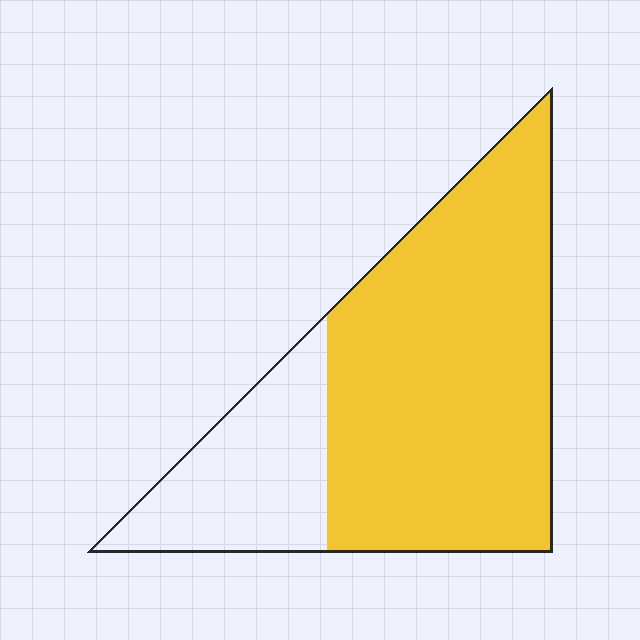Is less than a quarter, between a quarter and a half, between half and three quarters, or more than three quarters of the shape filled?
Between half and three quarters.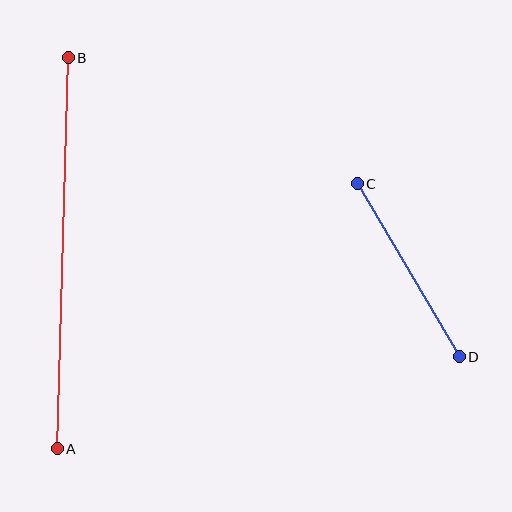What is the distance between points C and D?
The distance is approximately 201 pixels.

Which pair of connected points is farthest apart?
Points A and B are farthest apart.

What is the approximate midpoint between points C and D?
The midpoint is at approximately (408, 270) pixels.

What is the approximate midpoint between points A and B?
The midpoint is at approximately (63, 253) pixels.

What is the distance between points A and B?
The distance is approximately 391 pixels.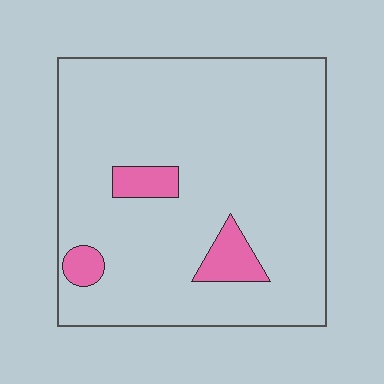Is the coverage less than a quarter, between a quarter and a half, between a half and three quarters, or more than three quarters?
Less than a quarter.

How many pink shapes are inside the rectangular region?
3.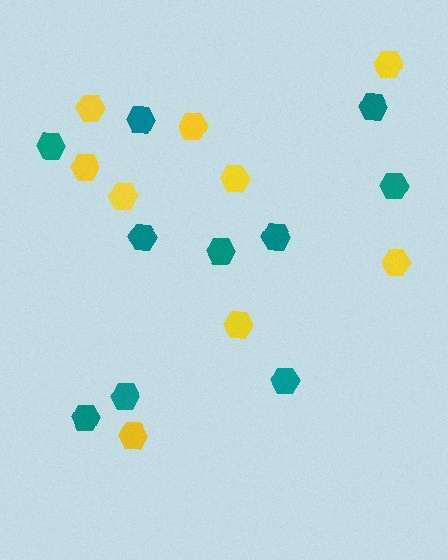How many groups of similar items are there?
There are 2 groups: one group of yellow hexagons (9) and one group of teal hexagons (10).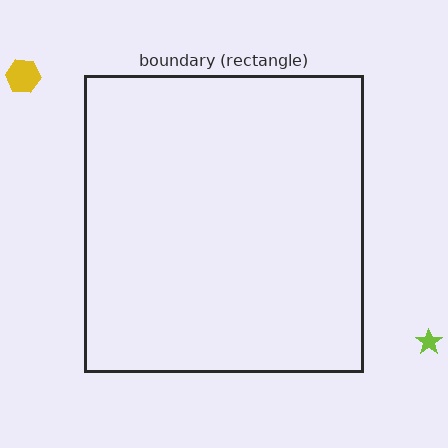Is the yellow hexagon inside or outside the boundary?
Outside.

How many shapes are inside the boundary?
0 inside, 2 outside.